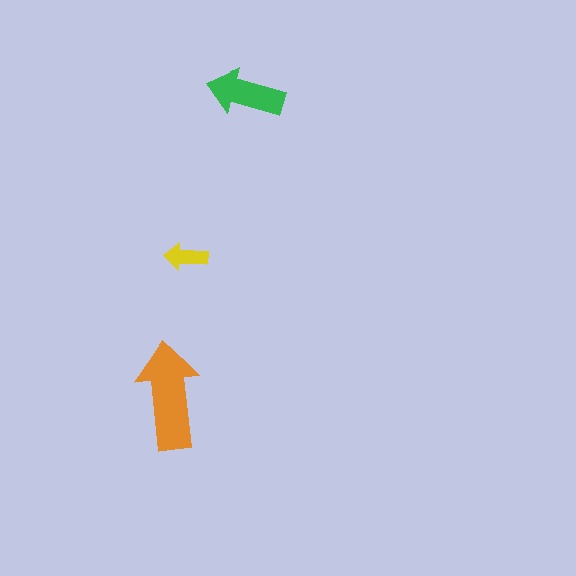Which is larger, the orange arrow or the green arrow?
The orange one.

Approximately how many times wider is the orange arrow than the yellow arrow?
About 2.5 times wider.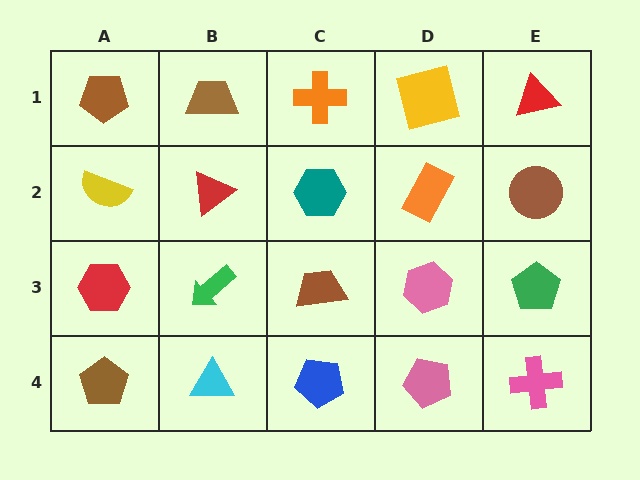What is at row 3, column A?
A red hexagon.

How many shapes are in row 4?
5 shapes.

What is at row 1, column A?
A brown pentagon.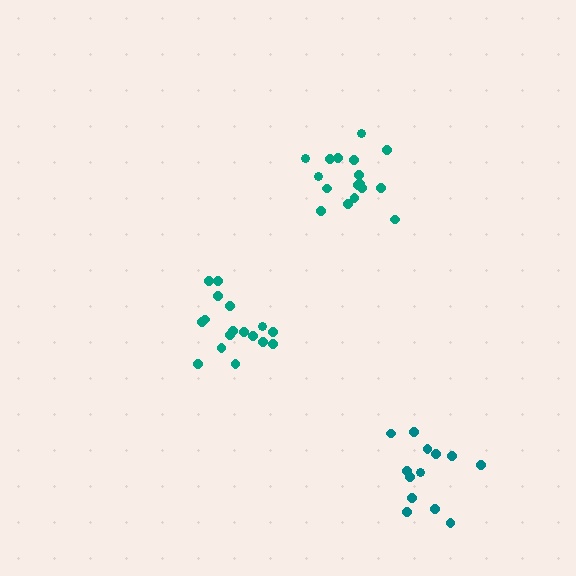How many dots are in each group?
Group 1: 17 dots, Group 2: 17 dots, Group 3: 13 dots (47 total).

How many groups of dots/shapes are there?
There are 3 groups.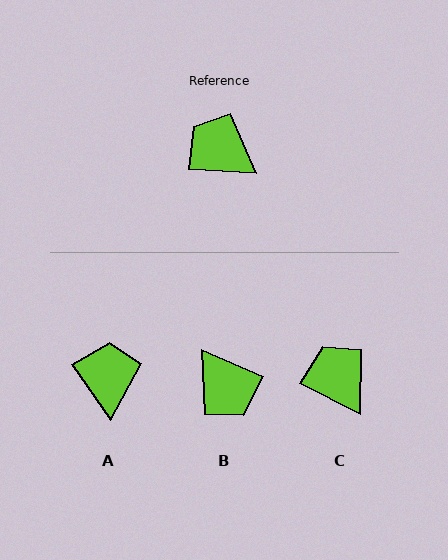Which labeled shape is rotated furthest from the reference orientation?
B, about 160 degrees away.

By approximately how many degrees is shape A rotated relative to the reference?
Approximately 52 degrees clockwise.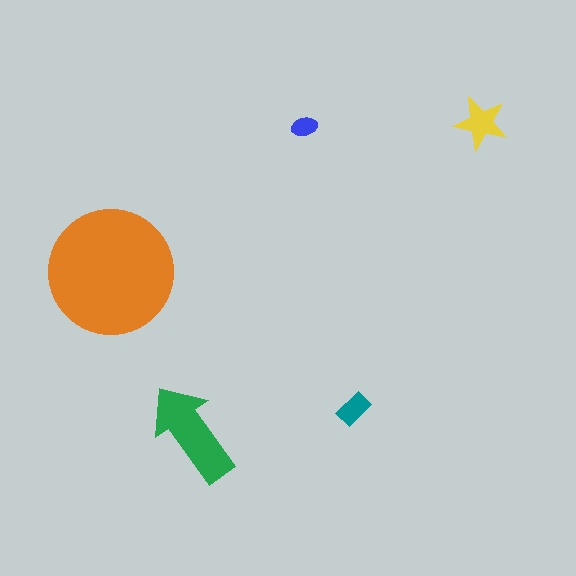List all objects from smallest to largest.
The blue ellipse, the teal rectangle, the yellow star, the green arrow, the orange circle.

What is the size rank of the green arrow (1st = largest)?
2nd.